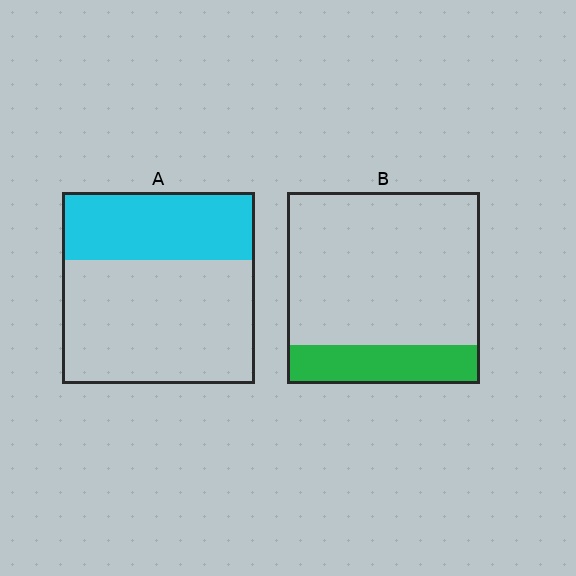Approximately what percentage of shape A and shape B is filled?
A is approximately 35% and B is approximately 20%.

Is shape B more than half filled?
No.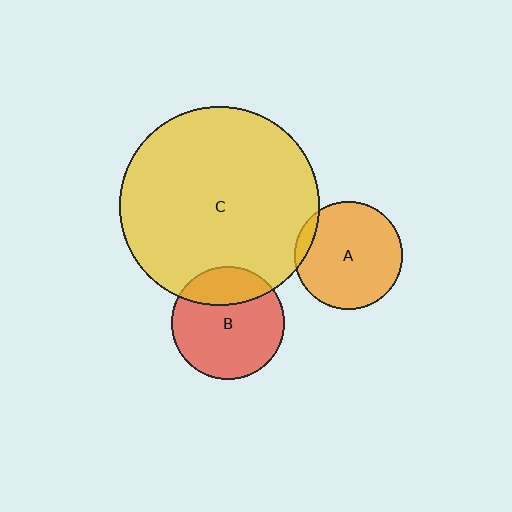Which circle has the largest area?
Circle C (yellow).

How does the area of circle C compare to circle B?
Approximately 3.1 times.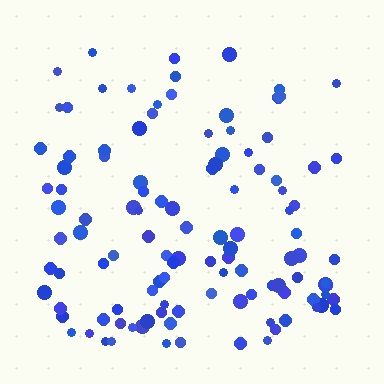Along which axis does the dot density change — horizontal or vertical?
Vertical.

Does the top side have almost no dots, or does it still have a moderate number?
Still a moderate number, just noticeably fewer than the bottom.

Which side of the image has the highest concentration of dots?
The bottom.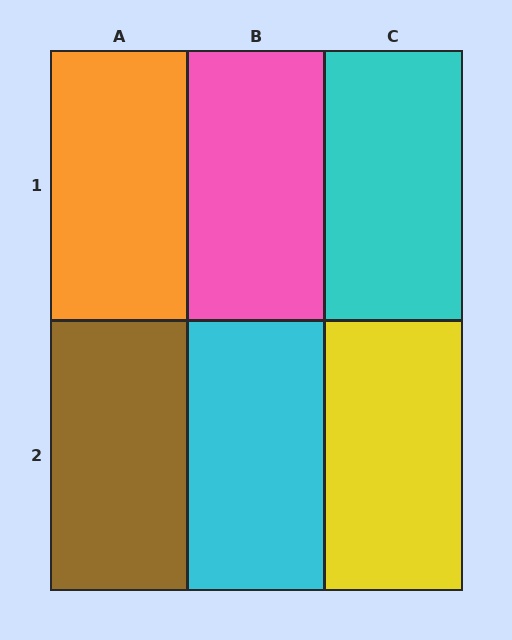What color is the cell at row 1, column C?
Cyan.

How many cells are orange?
1 cell is orange.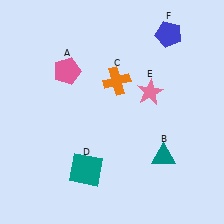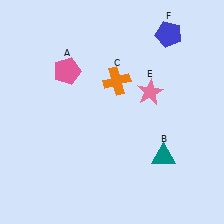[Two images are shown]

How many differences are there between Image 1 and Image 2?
There is 1 difference between the two images.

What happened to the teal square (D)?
The teal square (D) was removed in Image 2. It was in the bottom-left area of Image 1.